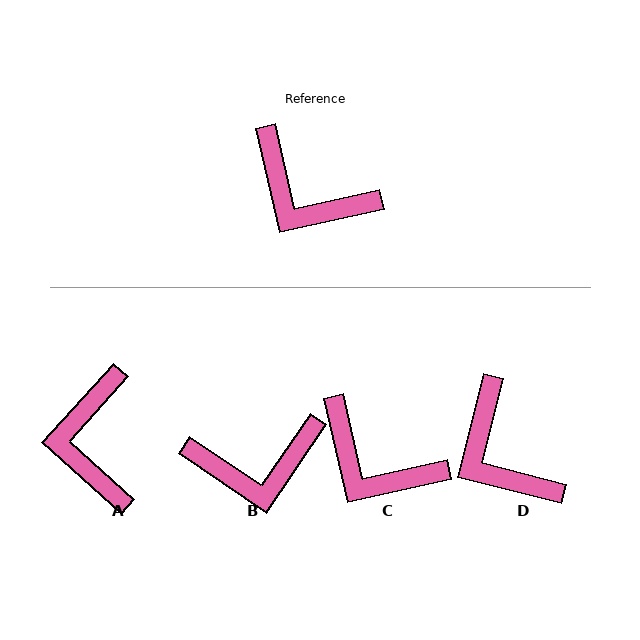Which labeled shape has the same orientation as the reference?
C.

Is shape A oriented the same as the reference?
No, it is off by about 55 degrees.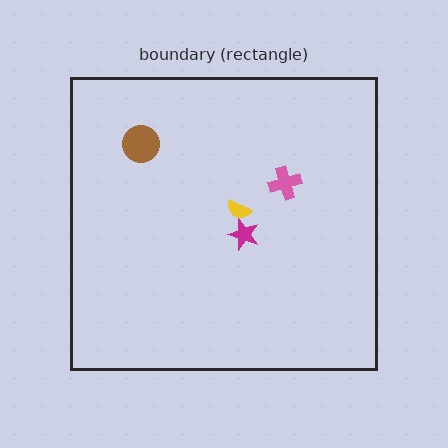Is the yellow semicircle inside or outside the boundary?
Inside.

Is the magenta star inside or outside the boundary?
Inside.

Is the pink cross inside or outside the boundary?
Inside.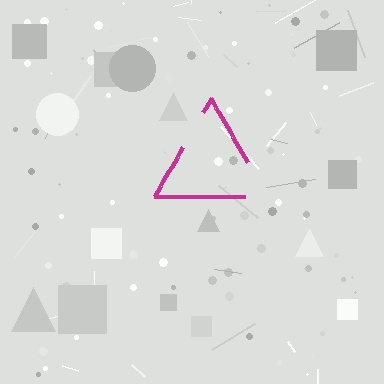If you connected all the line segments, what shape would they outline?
They would outline a triangle.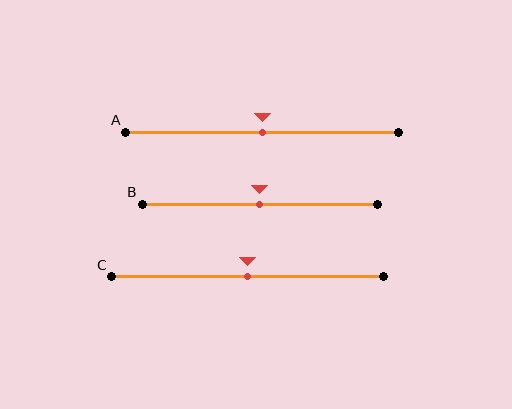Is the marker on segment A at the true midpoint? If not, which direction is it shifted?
Yes, the marker on segment A is at the true midpoint.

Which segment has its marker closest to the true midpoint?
Segment A has its marker closest to the true midpoint.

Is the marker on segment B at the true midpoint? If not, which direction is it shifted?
Yes, the marker on segment B is at the true midpoint.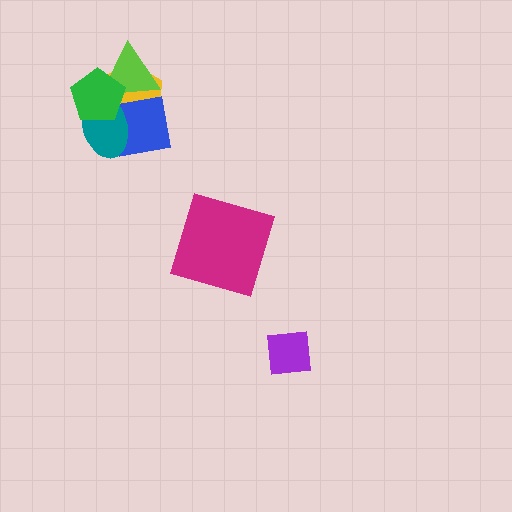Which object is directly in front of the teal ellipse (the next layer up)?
The lime triangle is directly in front of the teal ellipse.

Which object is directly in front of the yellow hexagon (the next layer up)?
The blue square is directly in front of the yellow hexagon.